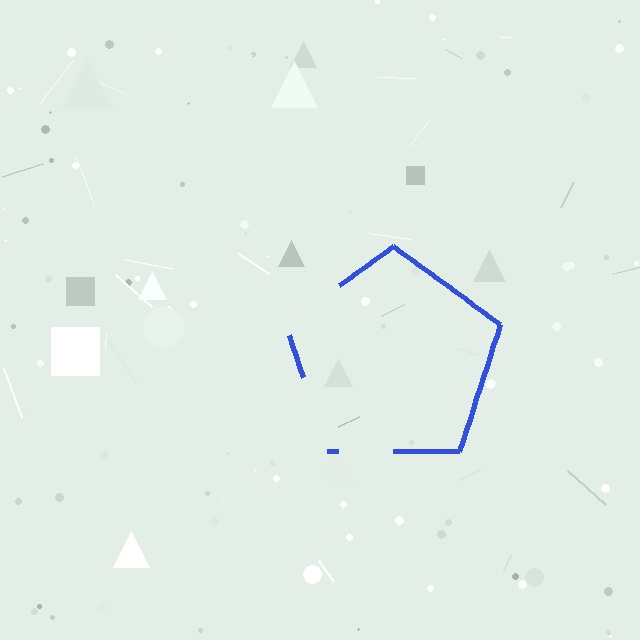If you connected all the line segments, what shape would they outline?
They would outline a pentagon.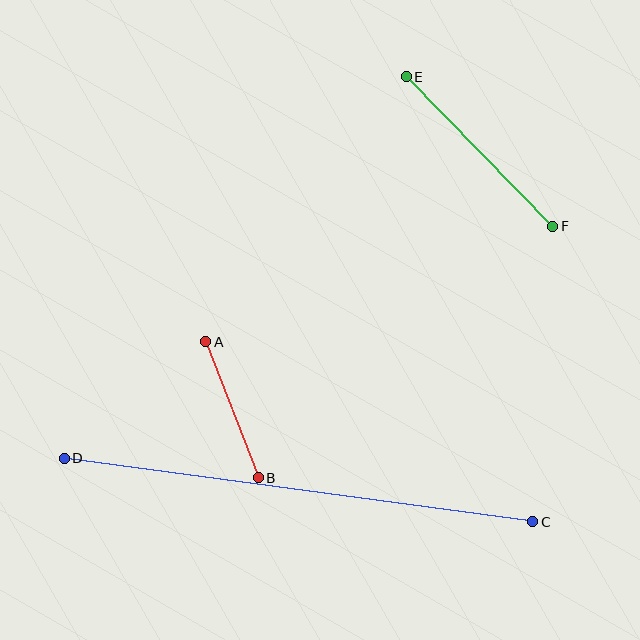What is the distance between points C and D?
The distance is approximately 472 pixels.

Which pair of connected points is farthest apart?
Points C and D are farthest apart.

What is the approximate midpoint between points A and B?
The midpoint is at approximately (232, 410) pixels.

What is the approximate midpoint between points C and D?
The midpoint is at approximately (299, 490) pixels.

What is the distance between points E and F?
The distance is approximately 209 pixels.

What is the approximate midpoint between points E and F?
The midpoint is at approximately (479, 151) pixels.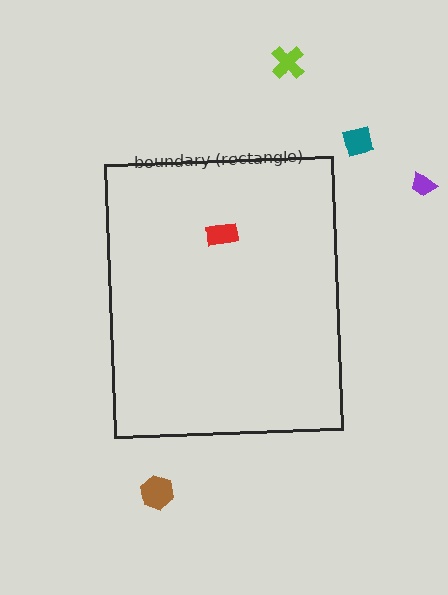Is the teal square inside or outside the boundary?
Outside.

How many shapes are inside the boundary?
1 inside, 4 outside.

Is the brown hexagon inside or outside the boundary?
Outside.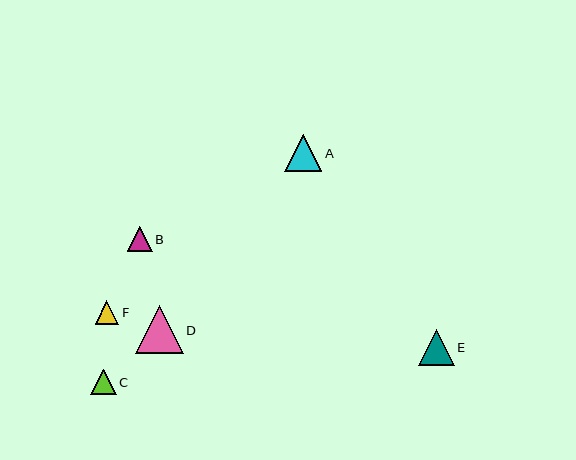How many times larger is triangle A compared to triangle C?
Triangle A is approximately 1.4 times the size of triangle C.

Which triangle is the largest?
Triangle D is the largest with a size of approximately 48 pixels.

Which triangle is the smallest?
Triangle F is the smallest with a size of approximately 23 pixels.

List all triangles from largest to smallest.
From largest to smallest: D, A, E, C, B, F.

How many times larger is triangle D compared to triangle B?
Triangle D is approximately 1.9 times the size of triangle B.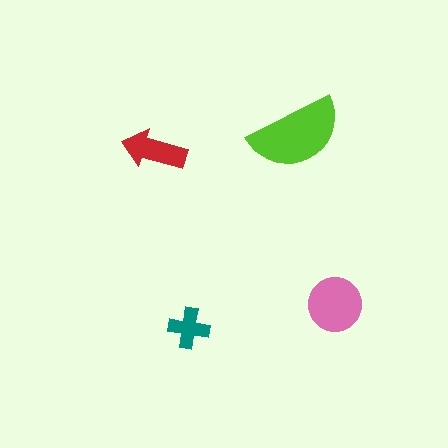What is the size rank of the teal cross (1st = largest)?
4th.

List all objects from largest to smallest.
The lime semicircle, the pink circle, the red arrow, the teal cross.